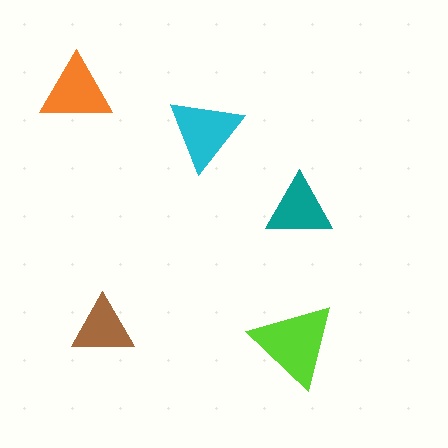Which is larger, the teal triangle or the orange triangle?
The orange one.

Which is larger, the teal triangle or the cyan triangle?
The cyan one.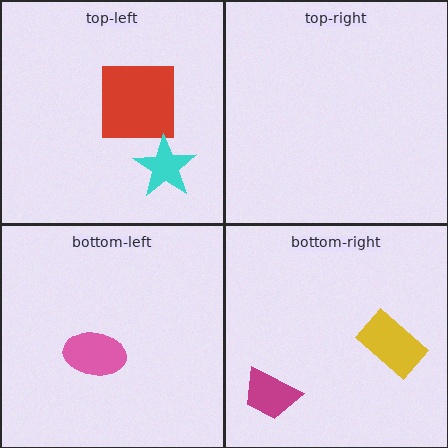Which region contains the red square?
The top-left region.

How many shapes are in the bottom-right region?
2.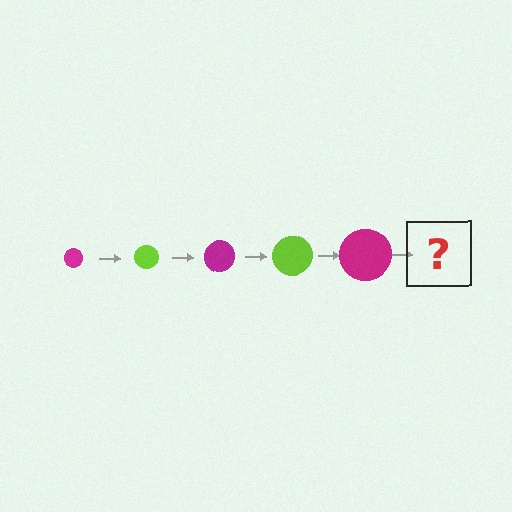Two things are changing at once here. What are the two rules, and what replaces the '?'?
The two rules are that the circle grows larger each step and the color cycles through magenta and lime. The '?' should be a lime circle, larger than the previous one.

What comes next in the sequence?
The next element should be a lime circle, larger than the previous one.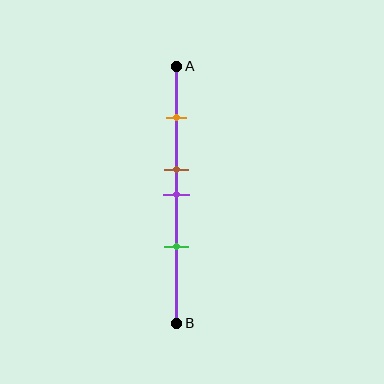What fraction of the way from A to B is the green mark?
The green mark is approximately 70% (0.7) of the way from A to B.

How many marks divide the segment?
There are 4 marks dividing the segment.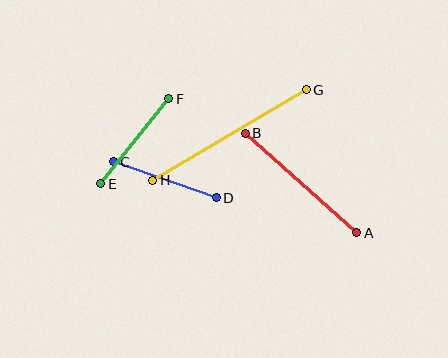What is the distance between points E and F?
The distance is approximately 109 pixels.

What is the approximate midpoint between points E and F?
The midpoint is at approximately (135, 141) pixels.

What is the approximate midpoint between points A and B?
The midpoint is at approximately (301, 183) pixels.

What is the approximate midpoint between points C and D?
The midpoint is at approximately (165, 180) pixels.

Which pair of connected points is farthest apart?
Points G and H are farthest apart.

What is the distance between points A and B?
The distance is approximately 149 pixels.